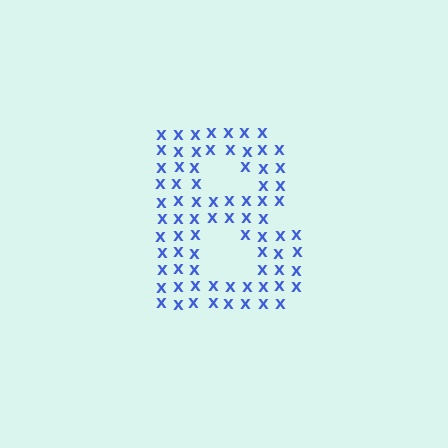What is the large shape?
The large shape is the letter B.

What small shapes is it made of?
It is made of small letter X's.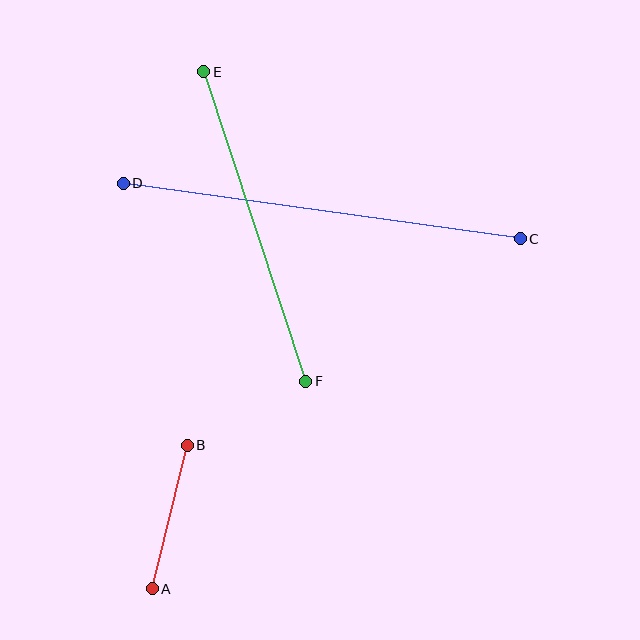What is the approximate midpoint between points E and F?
The midpoint is at approximately (255, 227) pixels.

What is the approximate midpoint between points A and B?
The midpoint is at approximately (170, 517) pixels.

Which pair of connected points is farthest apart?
Points C and D are farthest apart.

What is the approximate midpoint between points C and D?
The midpoint is at approximately (322, 211) pixels.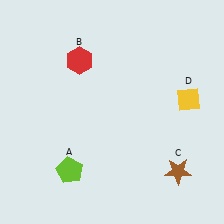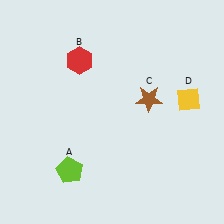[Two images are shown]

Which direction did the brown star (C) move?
The brown star (C) moved up.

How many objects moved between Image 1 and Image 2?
1 object moved between the two images.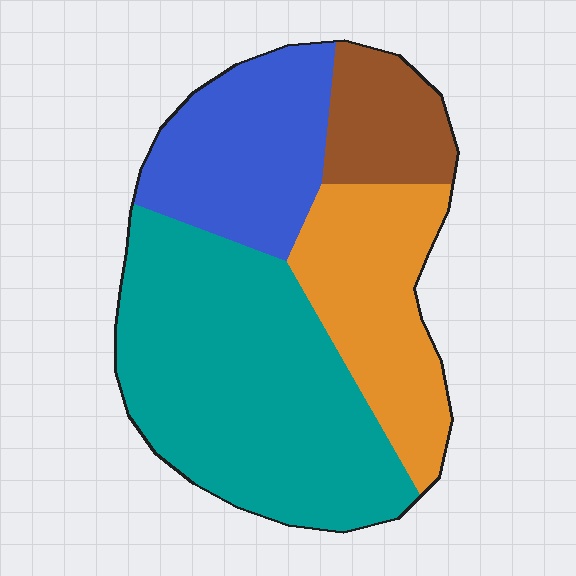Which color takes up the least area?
Brown, at roughly 10%.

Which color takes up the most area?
Teal, at roughly 45%.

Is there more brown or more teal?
Teal.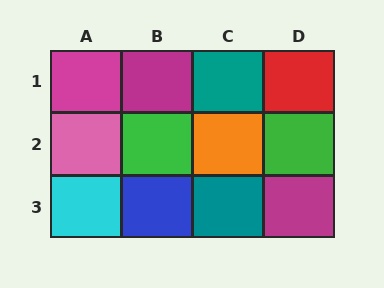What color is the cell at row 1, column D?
Red.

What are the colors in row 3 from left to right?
Cyan, blue, teal, magenta.